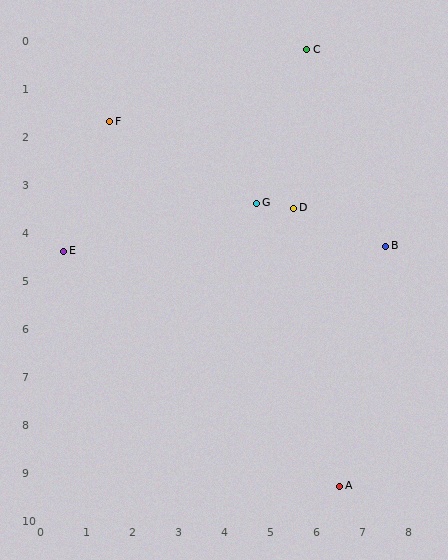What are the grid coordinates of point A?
Point A is at approximately (6.5, 9.3).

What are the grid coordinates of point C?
Point C is at approximately (5.8, 0.2).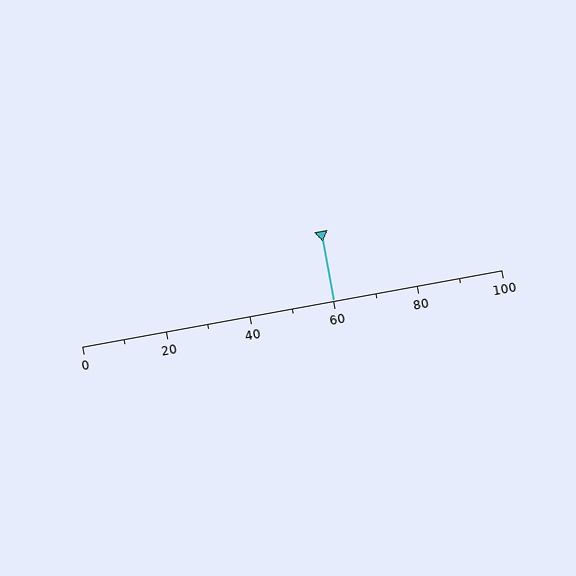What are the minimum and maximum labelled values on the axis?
The axis runs from 0 to 100.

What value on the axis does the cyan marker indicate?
The marker indicates approximately 60.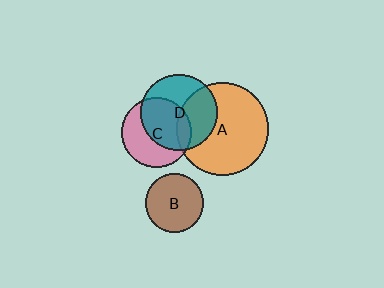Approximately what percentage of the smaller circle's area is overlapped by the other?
Approximately 40%.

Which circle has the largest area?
Circle A (orange).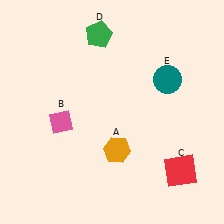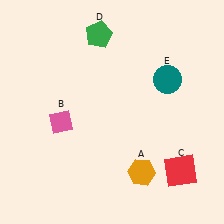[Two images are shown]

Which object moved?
The orange hexagon (A) moved right.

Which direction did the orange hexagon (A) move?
The orange hexagon (A) moved right.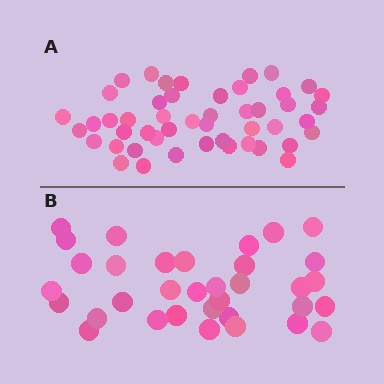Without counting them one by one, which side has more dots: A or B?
Region A (the top region) has more dots.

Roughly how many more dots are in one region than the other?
Region A has approximately 15 more dots than region B.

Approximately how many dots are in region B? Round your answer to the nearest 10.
About 30 dots. (The exact count is 34, which rounds to 30.)